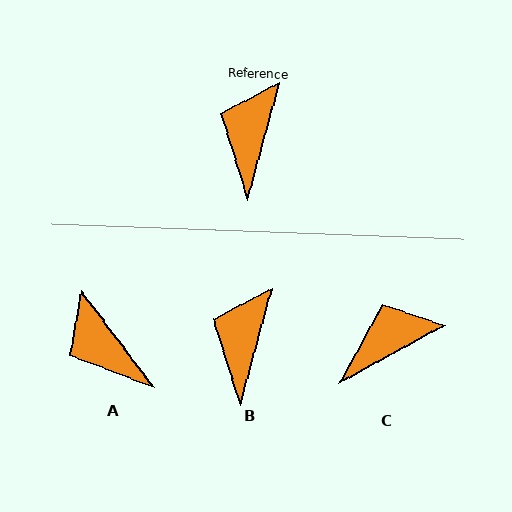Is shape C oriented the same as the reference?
No, it is off by about 46 degrees.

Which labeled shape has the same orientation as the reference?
B.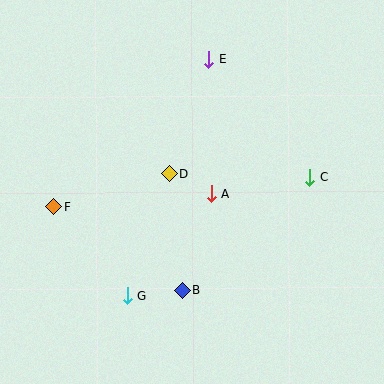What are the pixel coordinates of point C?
Point C is at (310, 177).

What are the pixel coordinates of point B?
Point B is at (182, 291).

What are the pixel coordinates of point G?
Point G is at (127, 296).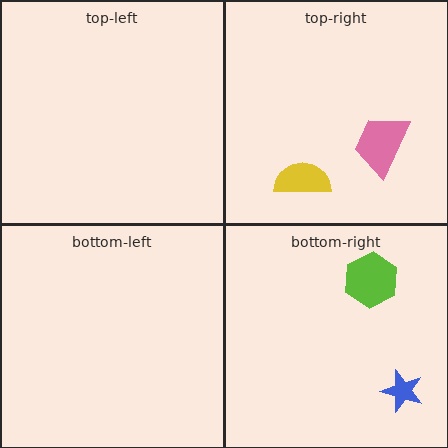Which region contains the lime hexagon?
The bottom-right region.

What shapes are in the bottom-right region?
The blue star, the lime hexagon.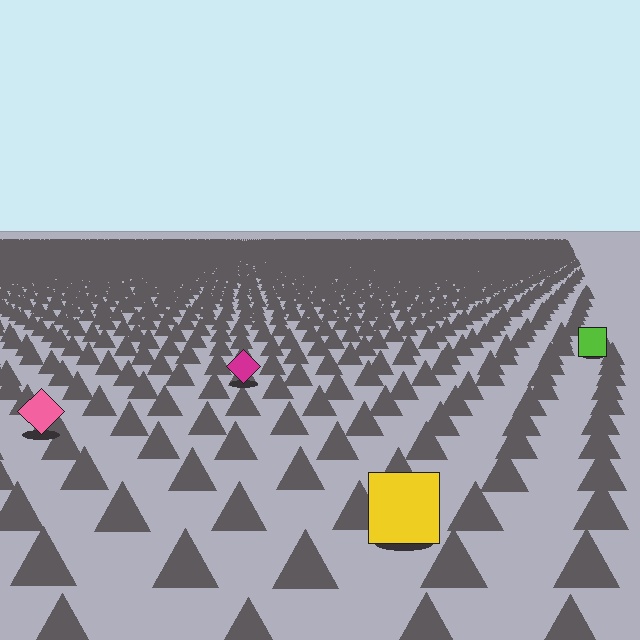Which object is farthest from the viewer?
The lime square is farthest from the viewer. It appears smaller and the ground texture around it is denser.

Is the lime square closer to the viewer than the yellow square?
No. The yellow square is closer — you can tell from the texture gradient: the ground texture is coarser near it.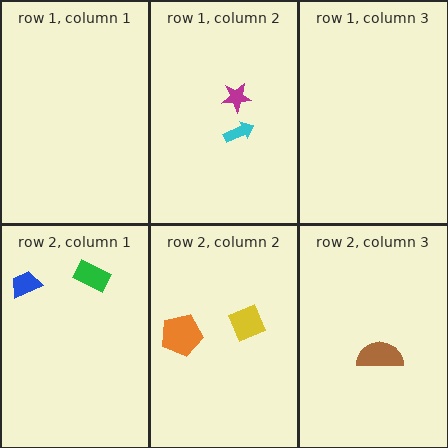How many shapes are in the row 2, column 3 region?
1.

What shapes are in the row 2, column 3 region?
The brown semicircle.